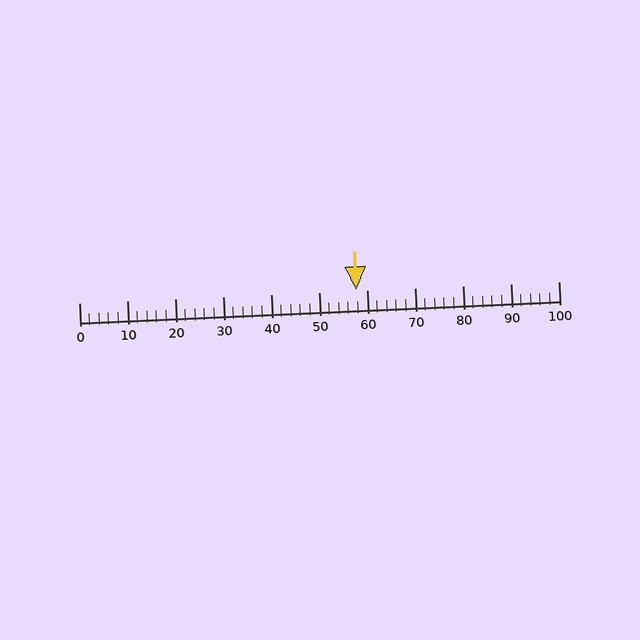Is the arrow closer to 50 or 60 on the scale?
The arrow is closer to 60.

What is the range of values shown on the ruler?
The ruler shows values from 0 to 100.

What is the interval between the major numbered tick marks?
The major tick marks are spaced 10 units apart.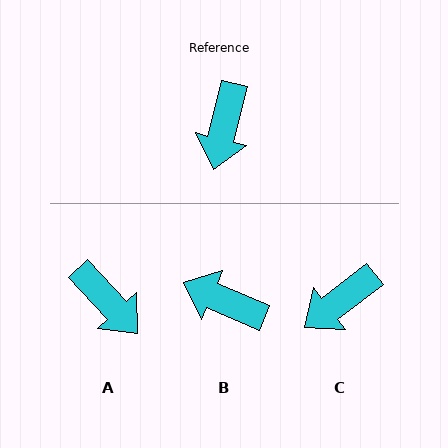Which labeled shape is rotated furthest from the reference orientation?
B, about 99 degrees away.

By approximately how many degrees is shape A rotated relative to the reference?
Approximately 57 degrees counter-clockwise.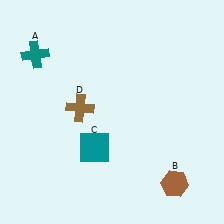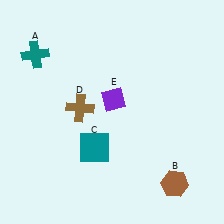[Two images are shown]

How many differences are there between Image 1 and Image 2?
There is 1 difference between the two images.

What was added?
A purple diamond (E) was added in Image 2.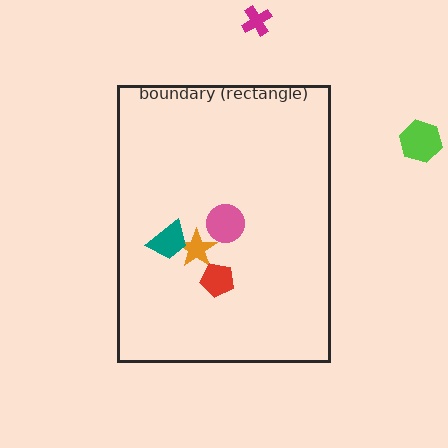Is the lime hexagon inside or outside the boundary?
Outside.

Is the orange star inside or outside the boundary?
Inside.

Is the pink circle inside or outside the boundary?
Inside.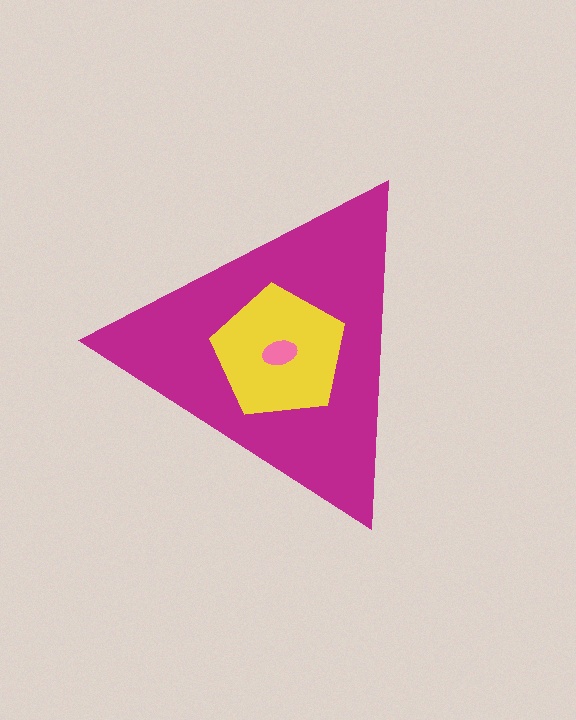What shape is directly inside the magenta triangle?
The yellow pentagon.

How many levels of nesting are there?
3.